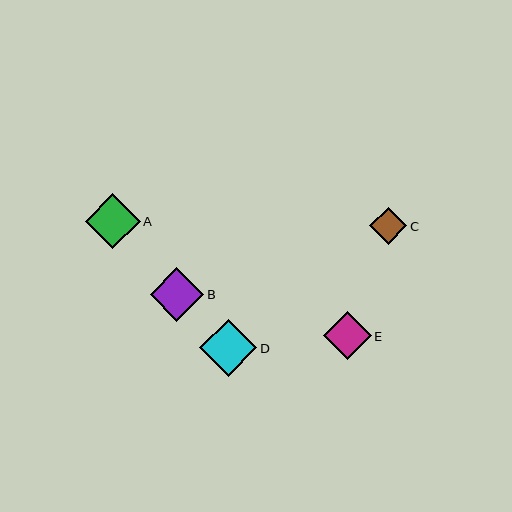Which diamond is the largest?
Diamond D is the largest with a size of approximately 57 pixels.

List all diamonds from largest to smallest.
From largest to smallest: D, A, B, E, C.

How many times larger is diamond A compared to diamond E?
Diamond A is approximately 1.2 times the size of diamond E.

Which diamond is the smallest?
Diamond C is the smallest with a size of approximately 37 pixels.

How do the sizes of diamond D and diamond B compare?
Diamond D and diamond B are approximately the same size.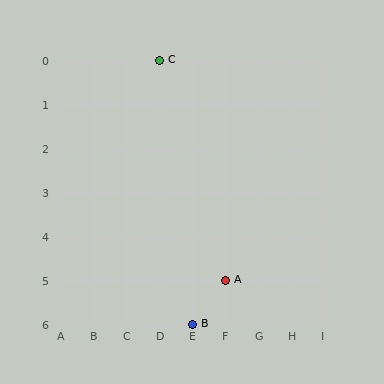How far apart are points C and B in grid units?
Points C and B are 1 column and 6 rows apart (about 6.1 grid units diagonally).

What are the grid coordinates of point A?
Point A is at grid coordinates (F, 5).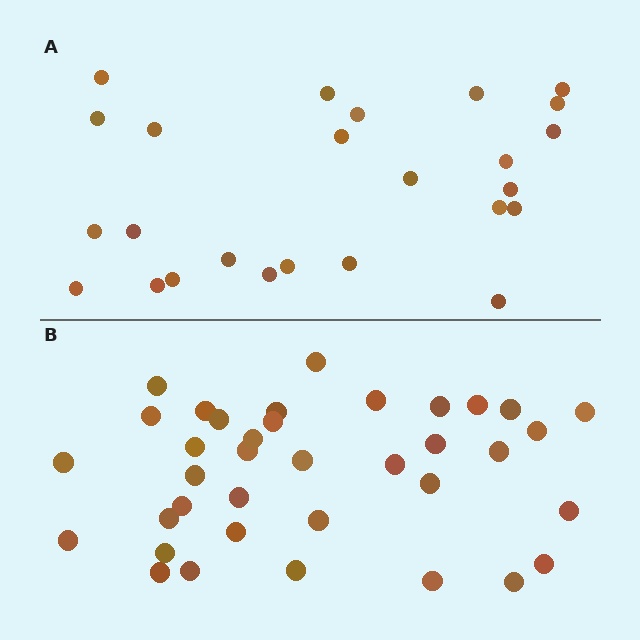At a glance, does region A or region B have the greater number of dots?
Region B (the bottom region) has more dots.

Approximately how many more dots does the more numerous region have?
Region B has roughly 12 or so more dots than region A.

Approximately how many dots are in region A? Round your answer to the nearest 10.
About 20 dots. (The exact count is 25, which rounds to 20.)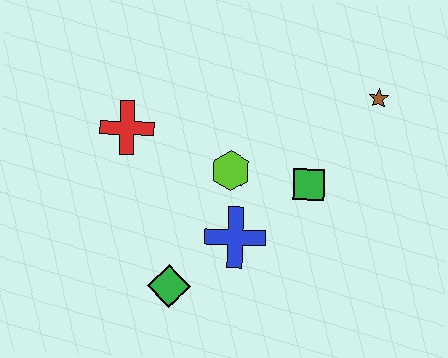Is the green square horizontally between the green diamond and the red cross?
No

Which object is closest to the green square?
The lime hexagon is closest to the green square.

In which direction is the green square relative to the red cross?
The green square is to the right of the red cross.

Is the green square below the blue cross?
No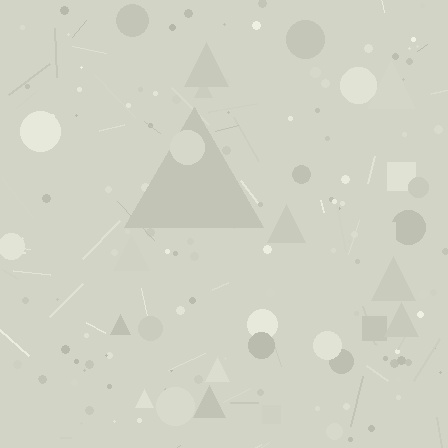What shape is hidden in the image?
A triangle is hidden in the image.